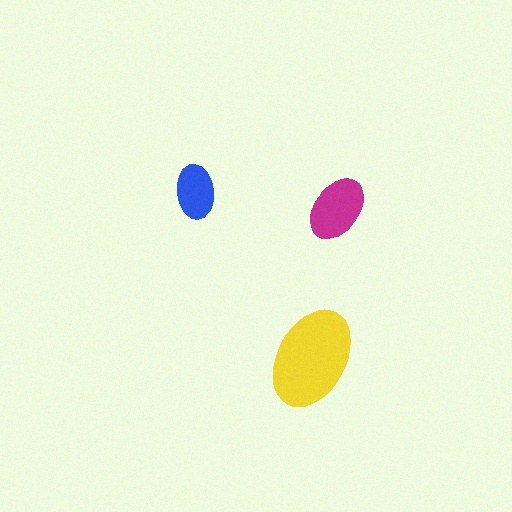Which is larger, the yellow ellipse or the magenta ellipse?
The yellow one.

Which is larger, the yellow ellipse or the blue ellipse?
The yellow one.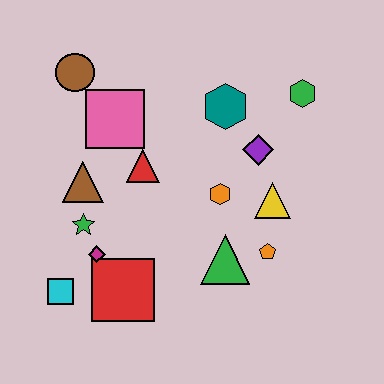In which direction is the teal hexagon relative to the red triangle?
The teal hexagon is to the right of the red triangle.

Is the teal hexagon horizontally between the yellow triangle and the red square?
Yes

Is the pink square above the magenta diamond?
Yes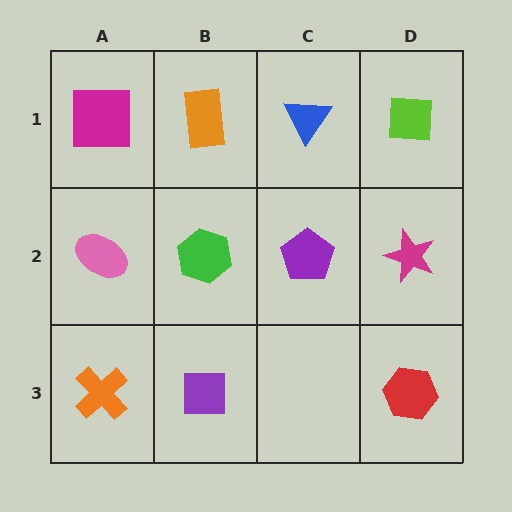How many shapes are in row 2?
4 shapes.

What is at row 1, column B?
An orange rectangle.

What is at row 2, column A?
A pink ellipse.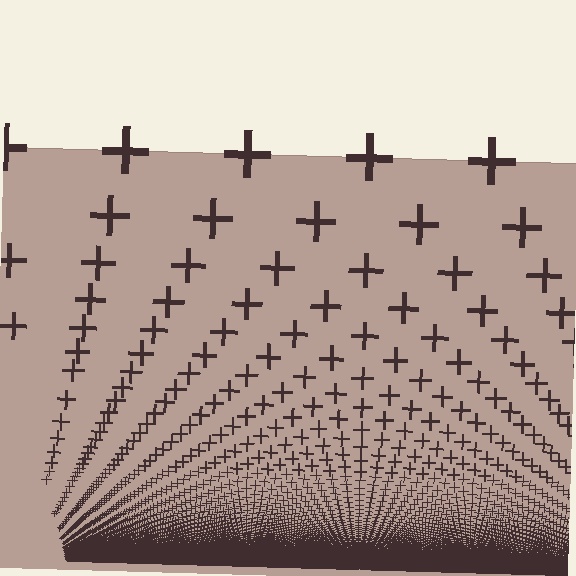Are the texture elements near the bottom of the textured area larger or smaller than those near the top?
Smaller. The gradient is inverted — elements near the bottom are smaller and denser.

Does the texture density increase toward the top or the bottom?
Density increases toward the bottom.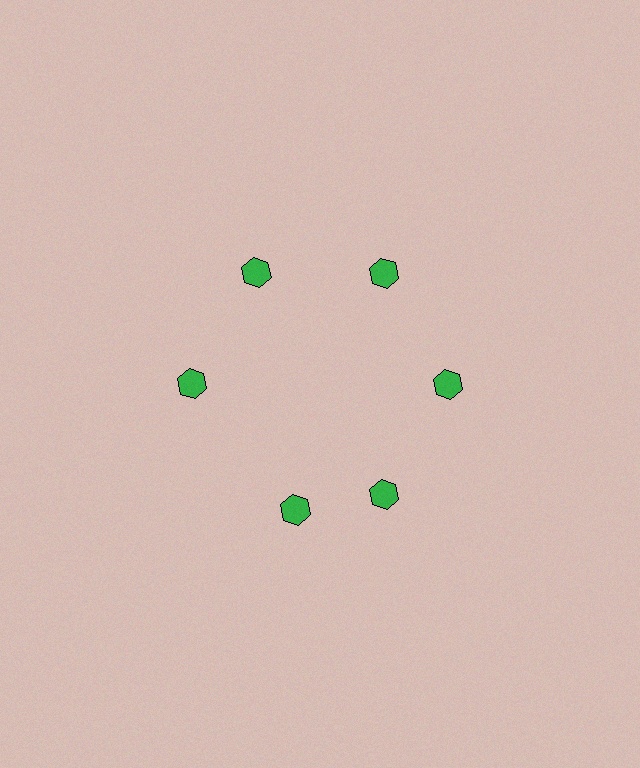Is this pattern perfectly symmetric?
No. The 6 green hexagons are arranged in a ring, but one element near the 7 o'clock position is rotated out of alignment along the ring, breaking the 6-fold rotational symmetry.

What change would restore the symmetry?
The symmetry would be restored by rotating it back into even spacing with its neighbors so that all 6 hexagons sit at equal angles and equal distance from the center.